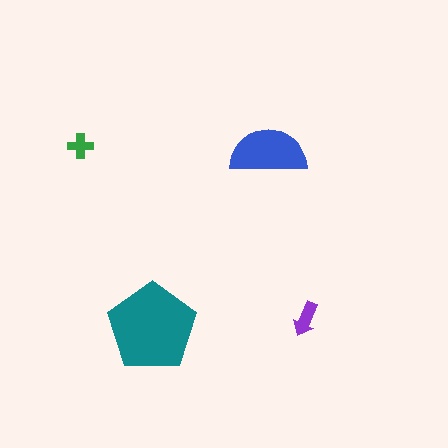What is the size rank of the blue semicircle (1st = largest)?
2nd.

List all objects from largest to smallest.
The teal pentagon, the blue semicircle, the purple arrow, the green cross.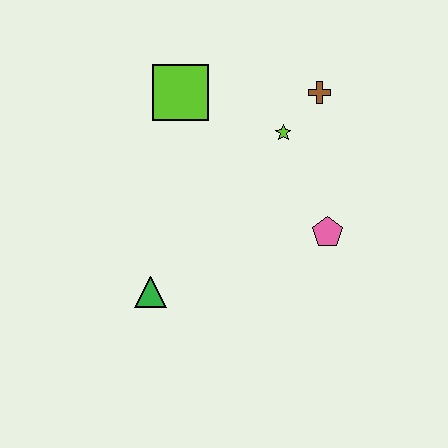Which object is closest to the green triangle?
The pink pentagon is closest to the green triangle.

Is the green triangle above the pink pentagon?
No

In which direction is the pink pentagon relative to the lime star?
The pink pentagon is below the lime star.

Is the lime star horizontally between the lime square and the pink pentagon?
Yes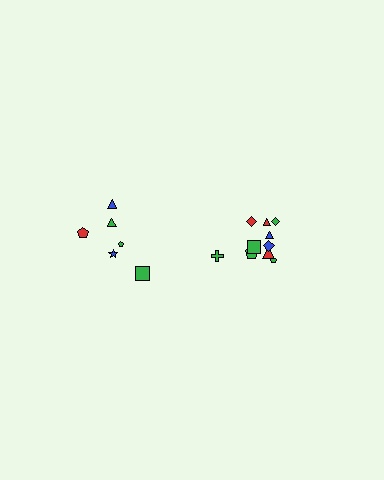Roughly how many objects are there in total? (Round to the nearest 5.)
Roughly 15 objects in total.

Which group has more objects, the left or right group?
The right group.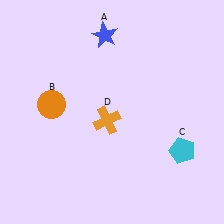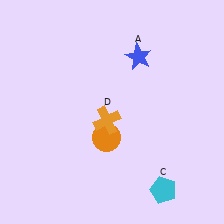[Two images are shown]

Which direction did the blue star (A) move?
The blue star (A) moved right.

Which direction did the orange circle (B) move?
The orange circle (B) moved right.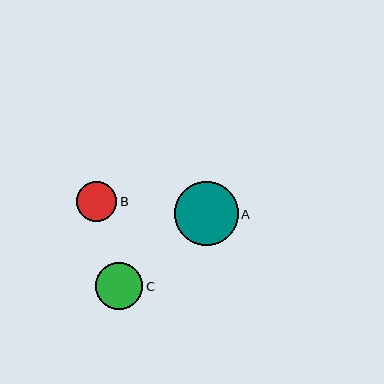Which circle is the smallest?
Circle B is the smallest with a size of approximately 40 pixels.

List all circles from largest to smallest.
From largest to smallest: A, C, B.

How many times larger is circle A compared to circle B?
Circle A is approximately 1.6 times the size of circle B.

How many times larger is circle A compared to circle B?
Circle A is approximately 1.6 times the size of circle B.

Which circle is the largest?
Circle A is the largest with a size of approximately 63 pixels.